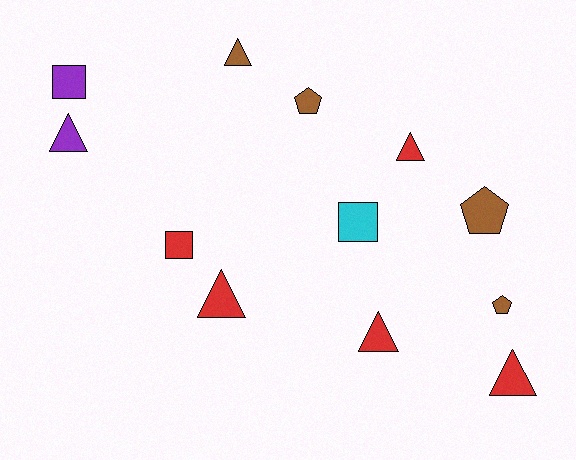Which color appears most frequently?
Red, with 5 objects.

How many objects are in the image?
There are 12 objects.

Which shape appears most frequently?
Triangle, with 6 objects.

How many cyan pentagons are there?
There are no cyan pentagons.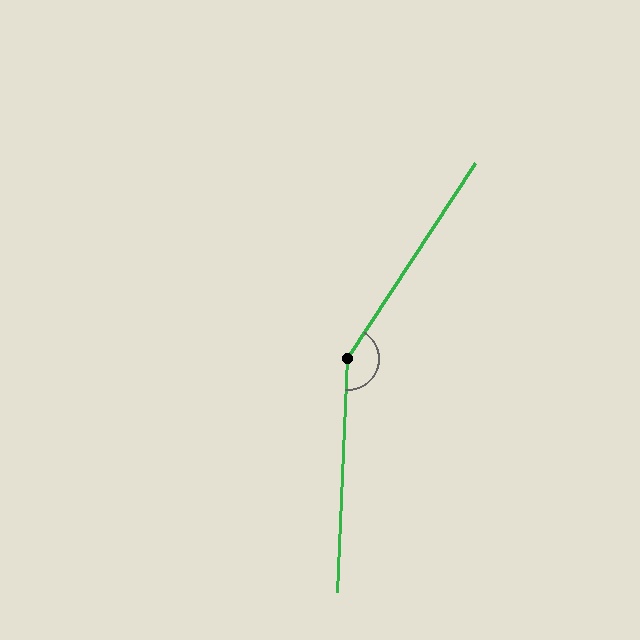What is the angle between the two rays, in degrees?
Approximately 149 degrees.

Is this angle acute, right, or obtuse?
It is obtuse.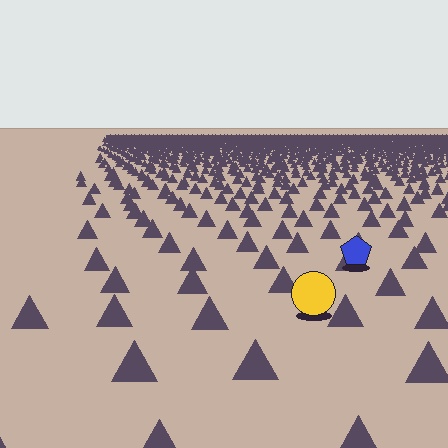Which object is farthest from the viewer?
The blue pentagon is farthest from the viewer. It appears smaller and the ground texture around it is denser.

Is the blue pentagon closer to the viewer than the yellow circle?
No. The yellow circle is closer — you can tell from the texture gradient: the ground texture is coarser near it.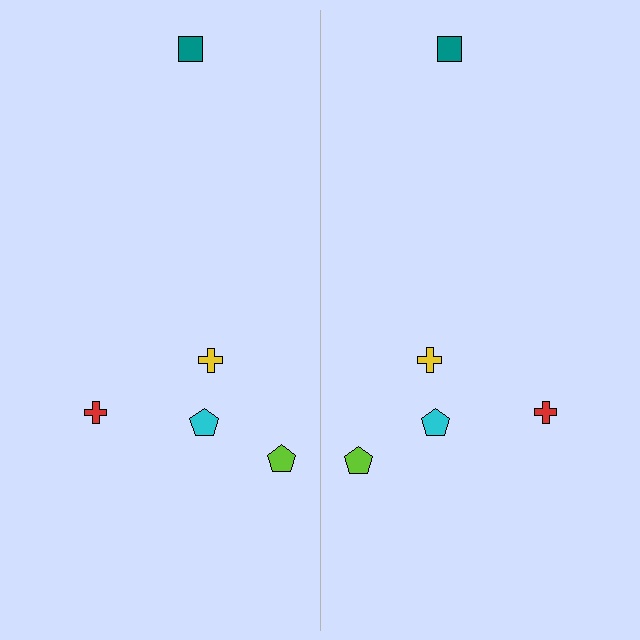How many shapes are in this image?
There are 10 shapes in this image.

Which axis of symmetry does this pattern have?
The pattern has a vertical axis of symmetry running through the center of the image.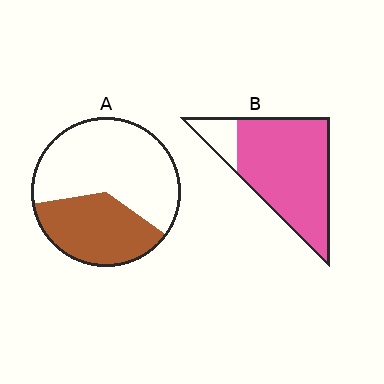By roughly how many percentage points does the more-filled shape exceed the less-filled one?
By roughly 50 percentage points (B over A).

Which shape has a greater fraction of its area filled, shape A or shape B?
Shape B.